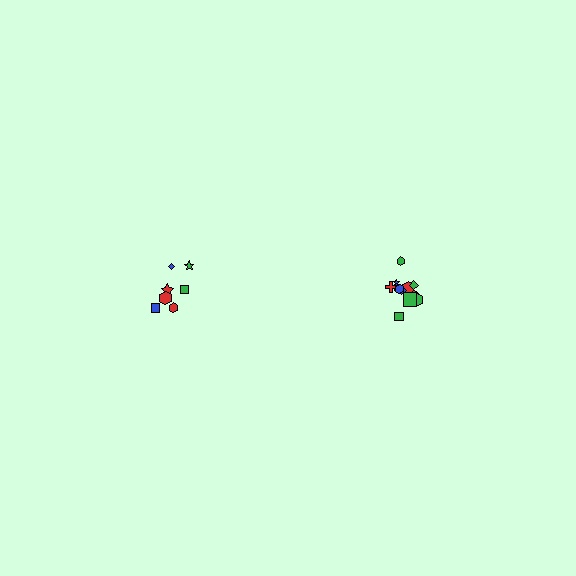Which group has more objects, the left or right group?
The right group.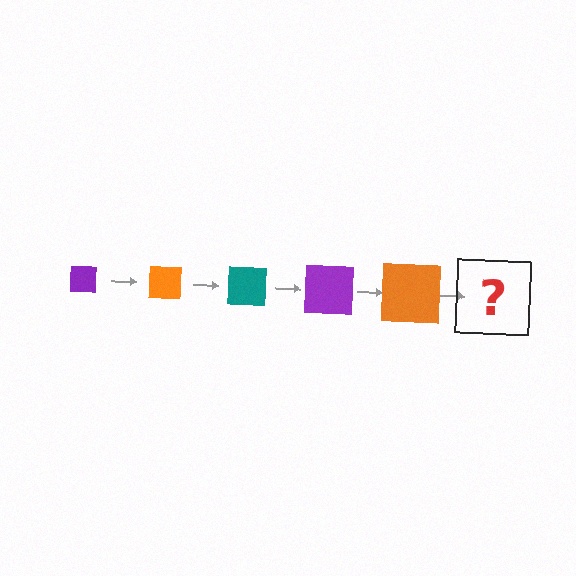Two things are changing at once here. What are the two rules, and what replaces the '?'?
The two rules are that the square grows larger each step and the color cycles through purple, orange, and teal. The '?' should be a teal square, larger than the previous one.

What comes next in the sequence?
The next element should be a teal square, larger than the previous one.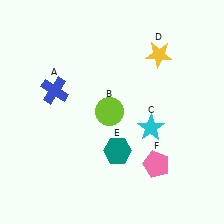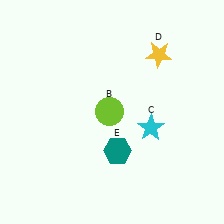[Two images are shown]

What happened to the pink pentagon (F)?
The pink pentagon (F) was removed in Image 2. It was in the bottom-right area of Image 1.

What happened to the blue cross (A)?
The blue cross (A) was removed in Image 2. It was in the top-left area of Image 1.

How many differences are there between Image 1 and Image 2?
There are 2 differences between the two images.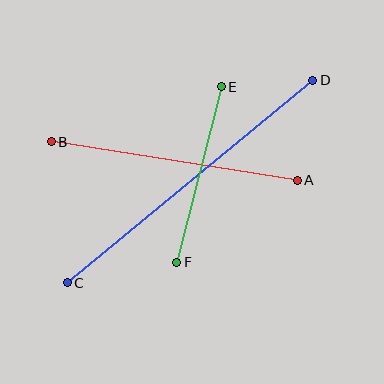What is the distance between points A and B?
The distance is approximately 249 pixels.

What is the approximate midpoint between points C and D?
The midpoint is at approximately (190, 182) pixels.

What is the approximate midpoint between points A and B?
The midpoint is at approximately (174, 161) pixels.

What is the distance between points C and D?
The distance is approximately 318 pixels.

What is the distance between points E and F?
The distance is approximately 181 pixels.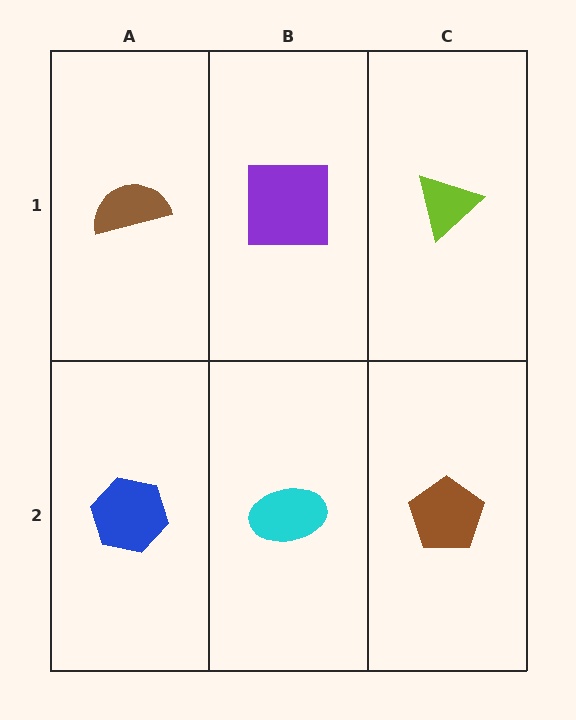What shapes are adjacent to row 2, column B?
A purple square (row 1, column B), a blue hexagon (row 2, column A), a brown pentagon (row 2, column C).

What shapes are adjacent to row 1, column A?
A blue hexagon (row 2, column A), a purple square (row 1, column B).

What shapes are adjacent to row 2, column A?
A brown semicircle (row 1, column A), a cyan ellipse (row 2, column B).